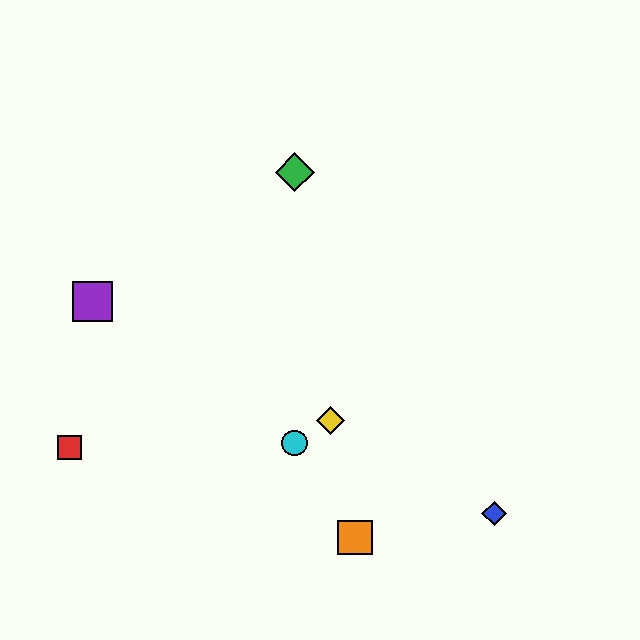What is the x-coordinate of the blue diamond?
The blue diamond is at x≈494.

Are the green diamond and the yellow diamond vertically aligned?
No, the green diamond is at x≈295 and the yellow diamond is at x≈330.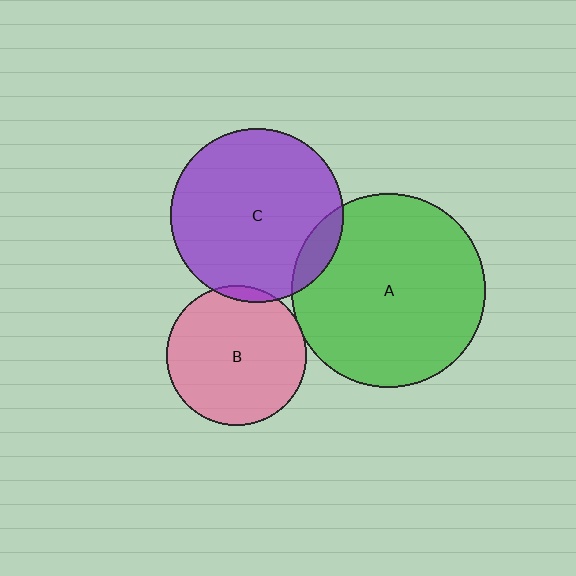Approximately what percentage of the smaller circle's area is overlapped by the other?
Approximately 10%.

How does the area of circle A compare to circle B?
Approximately 1.9 times.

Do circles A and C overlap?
Yes.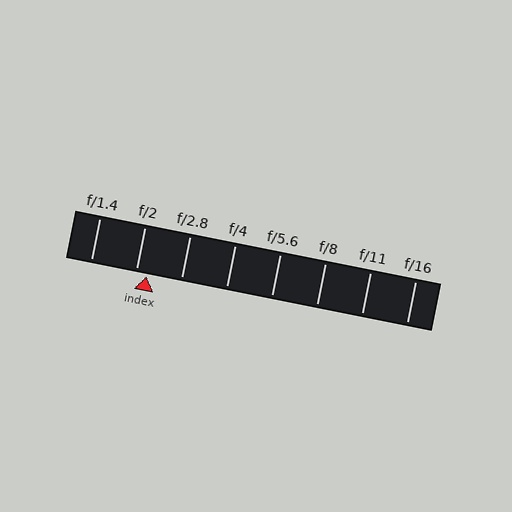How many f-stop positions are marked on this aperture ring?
There are 8 f-stop positions marked.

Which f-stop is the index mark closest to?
The index mark is closest to f/2.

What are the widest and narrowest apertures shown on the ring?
The widest aperture shown is f/1.4 and the narrowest is f/16.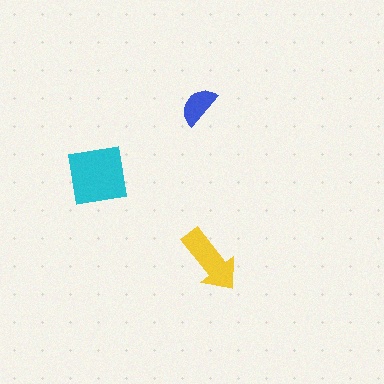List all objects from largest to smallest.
The cyan square, the yellow arrow, the blue semicircle.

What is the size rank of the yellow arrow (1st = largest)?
2nd.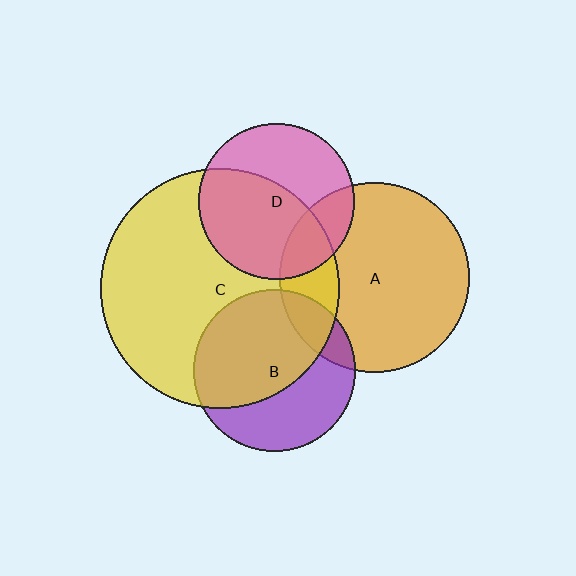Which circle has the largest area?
Circle C (yellow).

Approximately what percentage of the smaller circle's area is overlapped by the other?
Approximately 55%.